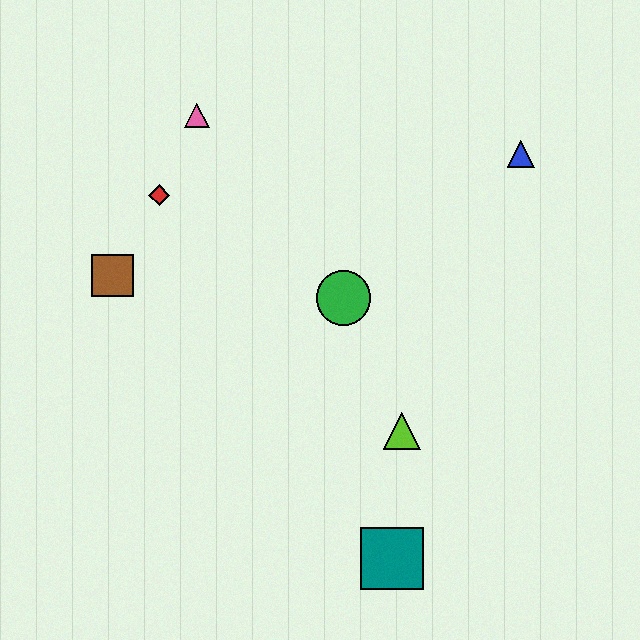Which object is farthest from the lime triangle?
The pink triangle is farthest from the lime triangle.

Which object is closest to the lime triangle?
The teal square is closest to the lime triangle.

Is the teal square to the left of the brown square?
No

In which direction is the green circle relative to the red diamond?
The green circle is to the right of the red diamond.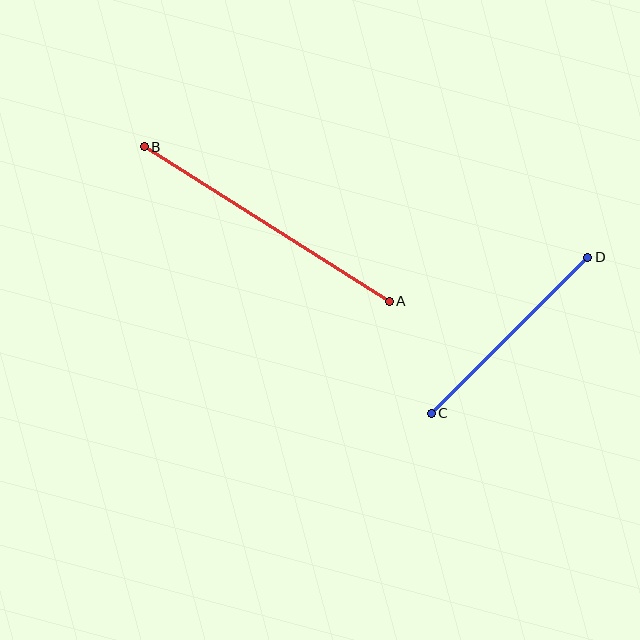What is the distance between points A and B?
The distance is approximately 290 pixels.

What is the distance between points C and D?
The distance is approximately 221 pixels.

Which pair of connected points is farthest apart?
Points A and B are farthest apart.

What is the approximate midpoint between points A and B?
The midpoint is at approximately (267, 224) pixels.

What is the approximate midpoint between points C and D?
The midpoint is at approximately (510, 335) pixels.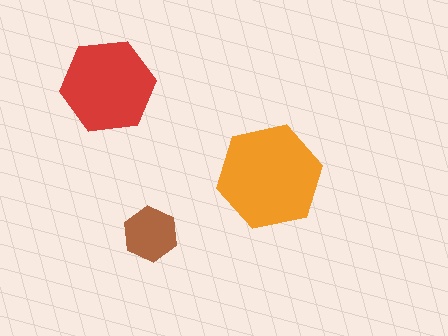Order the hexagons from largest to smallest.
the orange one, the red one, the brown one.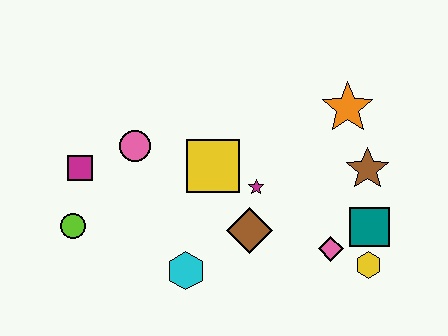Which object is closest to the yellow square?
The magenta star is closest to the yellow square.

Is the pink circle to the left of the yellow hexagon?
Yes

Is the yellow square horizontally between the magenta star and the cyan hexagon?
Yes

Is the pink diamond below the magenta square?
Yes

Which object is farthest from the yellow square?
The yellow hexagon is farthest from the yellow square.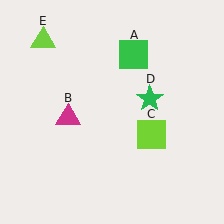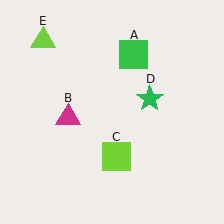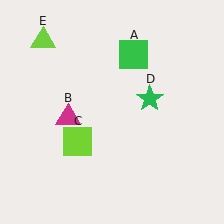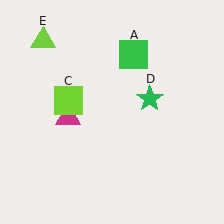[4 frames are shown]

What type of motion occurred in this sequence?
The lime square (object C) rotated clockwise around the center of the scene.